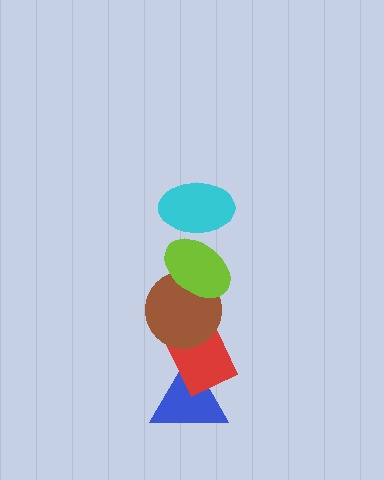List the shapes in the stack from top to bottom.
From top to bottom: the cyan ellipse, the lime ellipse, the brown circle, the red rectangle, the blue triangle.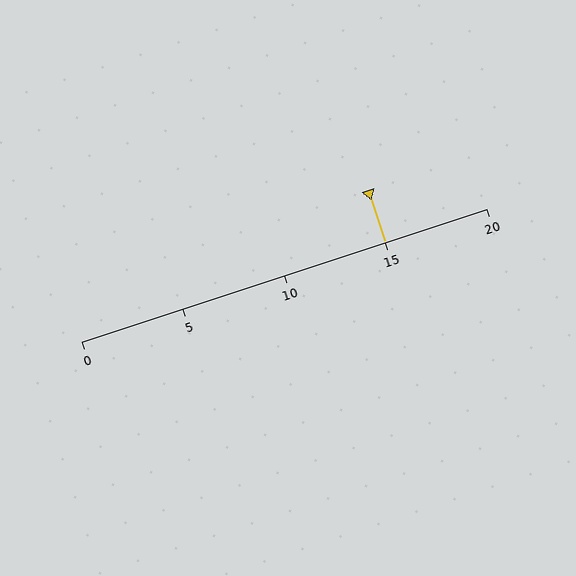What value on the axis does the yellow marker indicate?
The marker indicates approximately 15.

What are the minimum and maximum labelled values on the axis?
The axis runs from 0 to 20.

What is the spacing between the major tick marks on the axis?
The major ticks are spaced 5 apart.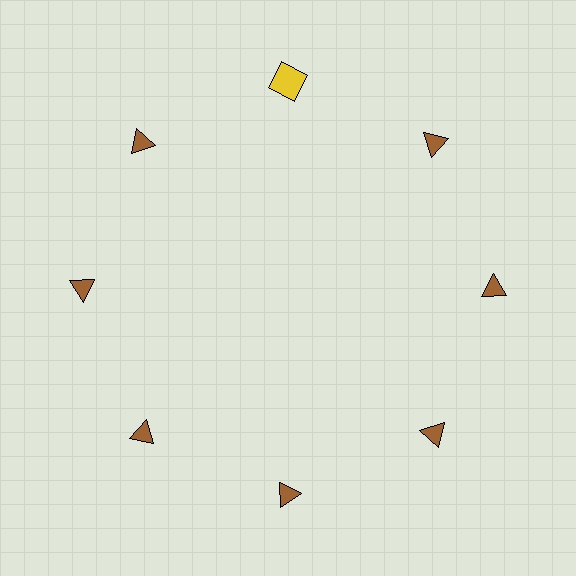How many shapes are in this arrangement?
There are 8 shapes arranged in a ring pattern.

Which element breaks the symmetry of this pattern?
The yellow square at roughly the 12 o'clock position breaks the symmetry. All other shapes are brown triangles.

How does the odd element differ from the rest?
It differs in both color (yellow instead of brown) and shape (square instead of triangle).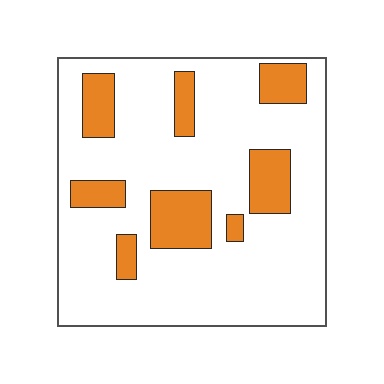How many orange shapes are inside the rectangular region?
8.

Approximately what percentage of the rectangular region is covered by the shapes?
Approximately 20%.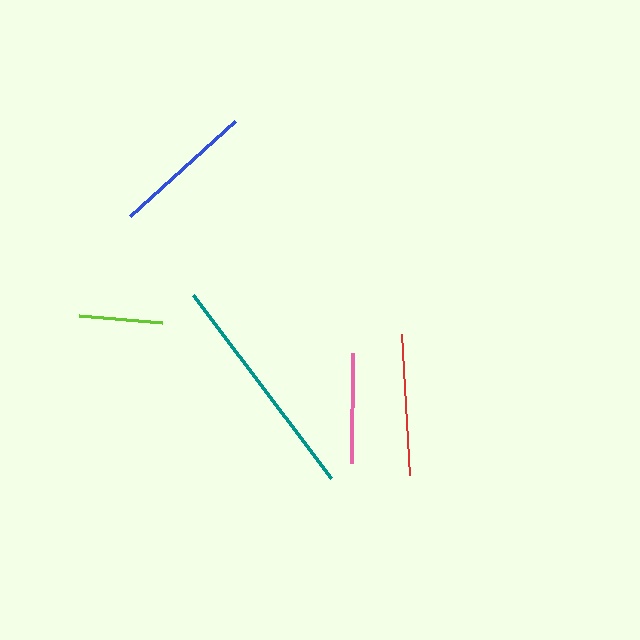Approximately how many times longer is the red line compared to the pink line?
The red line is approximately 1.3 times the length of the pink line.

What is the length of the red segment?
The red segment is approximately 141 pixels long.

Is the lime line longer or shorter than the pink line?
The pink line is longer than the lime line.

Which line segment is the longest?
The teal line is the longest at approximately 229 pixels.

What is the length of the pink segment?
The pink segment is approximately 110 pixels long.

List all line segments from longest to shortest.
From longest to shortest: teal, blue, red, pink, lime.